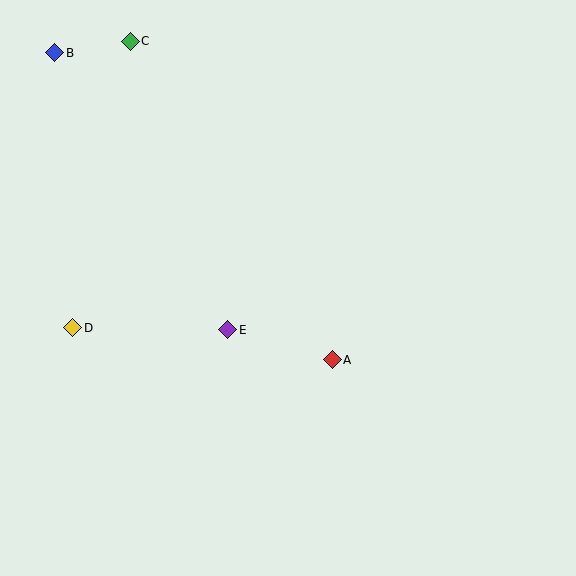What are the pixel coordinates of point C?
Point C is at (130, 41).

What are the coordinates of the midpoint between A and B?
The midpoint between A and B is at (193, 206).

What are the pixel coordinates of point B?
Point B is at (55, 53).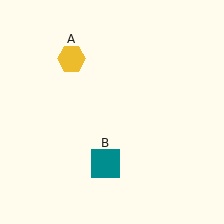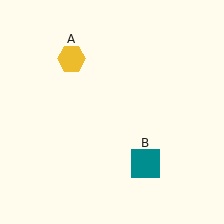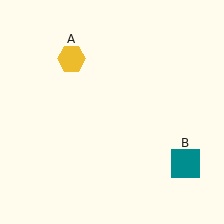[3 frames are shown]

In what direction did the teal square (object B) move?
The teal square (object B) moved right.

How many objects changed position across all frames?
1 object changed position: teal square (object B).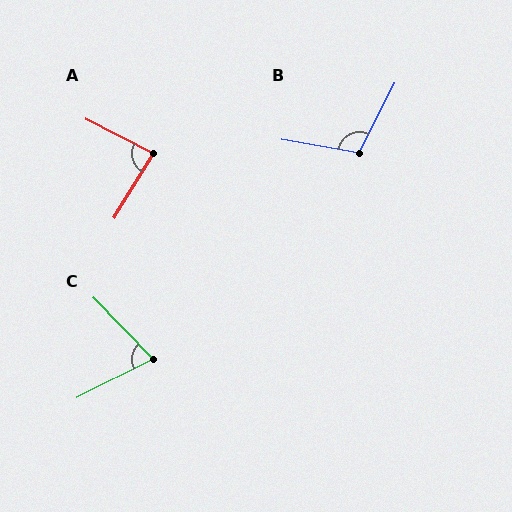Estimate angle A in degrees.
Approximately 86 degrees.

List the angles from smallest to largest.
C (72°), A (86°), B (107°).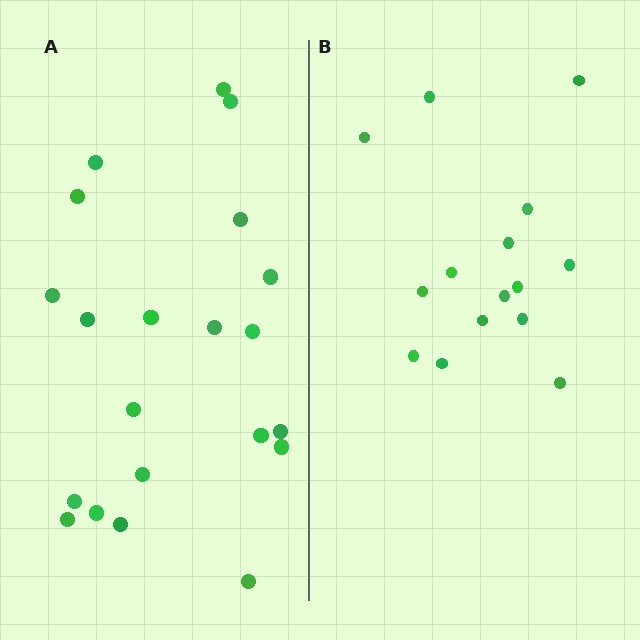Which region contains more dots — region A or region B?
Region A (the left region) has more dots.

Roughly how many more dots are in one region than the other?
Region A has about 6 more dots than region B.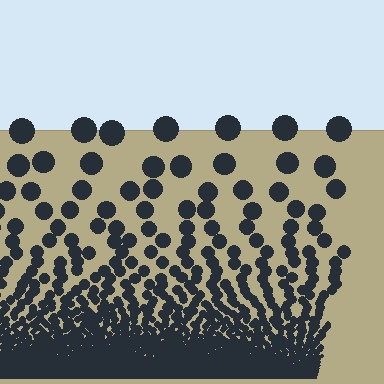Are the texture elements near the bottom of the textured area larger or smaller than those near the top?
Smaller. The gradient is inverted — elements near the bottom are smaller and denser.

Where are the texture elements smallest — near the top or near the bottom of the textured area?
Near the bottom.